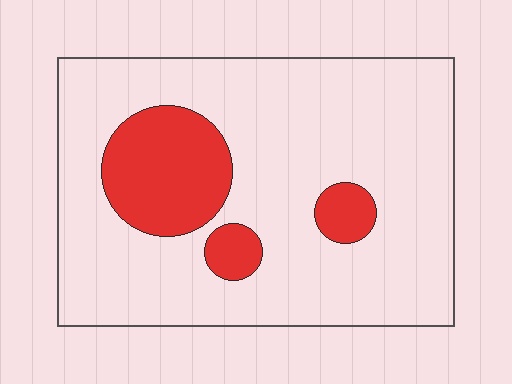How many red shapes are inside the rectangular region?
3.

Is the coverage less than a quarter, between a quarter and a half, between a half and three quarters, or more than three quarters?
Less than a quarter.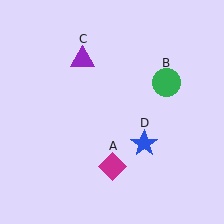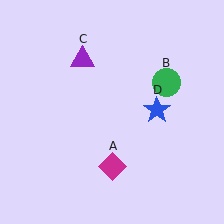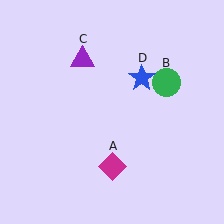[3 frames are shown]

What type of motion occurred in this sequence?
The blue star (object D) rotated counterclockwise around the center of the scene.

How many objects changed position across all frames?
1 object changed position: blue star (object D).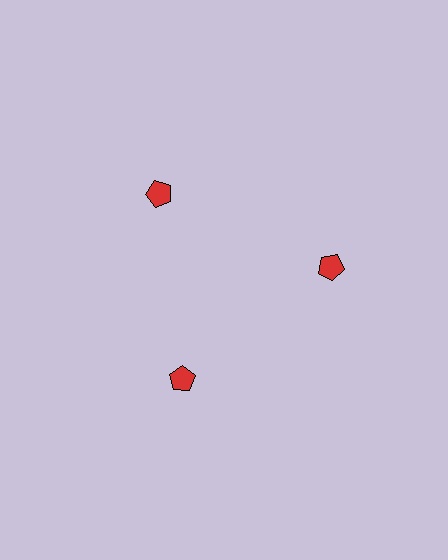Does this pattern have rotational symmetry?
Yes, this pattern has 3-fold rotational symmetry. It looks the same after rotating 120 degrees around the center.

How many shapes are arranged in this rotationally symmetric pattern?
There are 3 shapes, arranged in 3 groups of 1.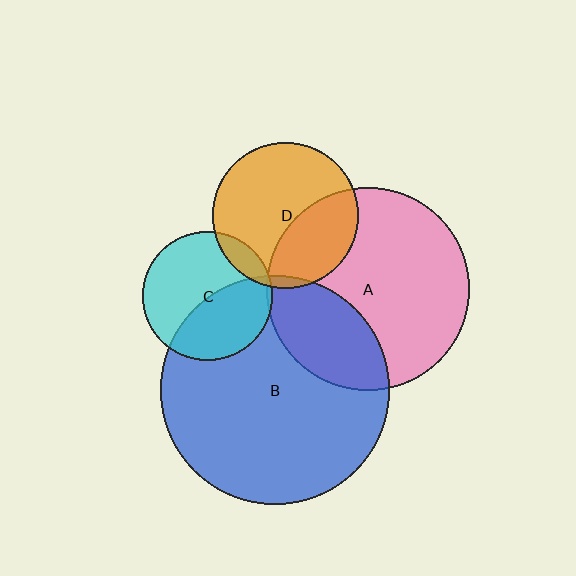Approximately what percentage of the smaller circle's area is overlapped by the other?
Approximately 35%.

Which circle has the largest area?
Circle B (blue).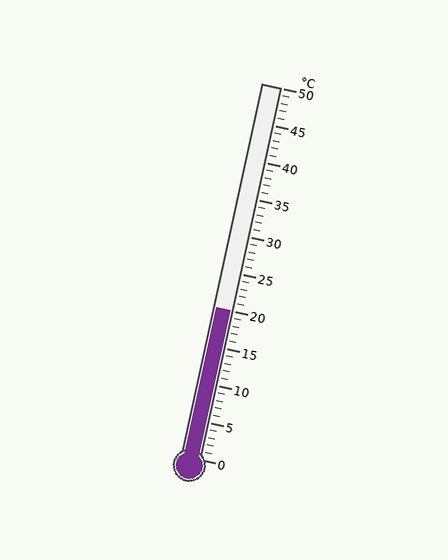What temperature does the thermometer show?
The thermometer shows approximately 20°C.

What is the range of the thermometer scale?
The thermometer scale ranges from 0°C to 50°C.